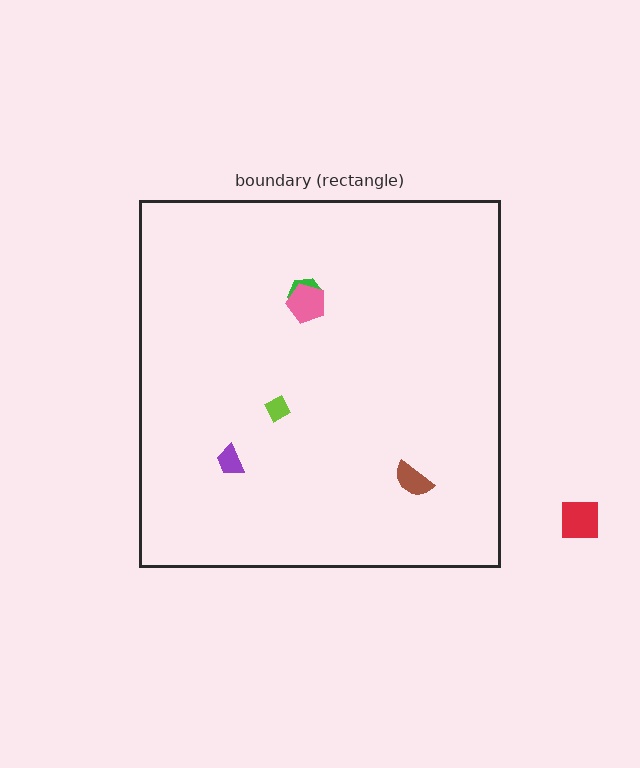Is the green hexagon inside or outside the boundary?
Inside.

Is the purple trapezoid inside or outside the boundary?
Inside.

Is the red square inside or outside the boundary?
Outside.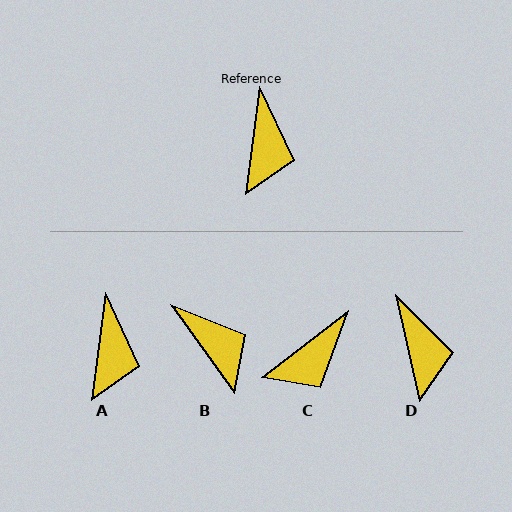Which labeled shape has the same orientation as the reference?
A.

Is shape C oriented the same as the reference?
No, it is off by about 45 degrees.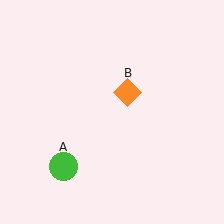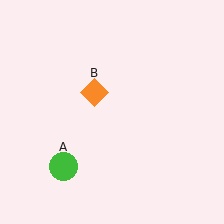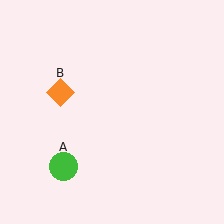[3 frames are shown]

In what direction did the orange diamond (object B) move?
The orange diamond (object B) moved left.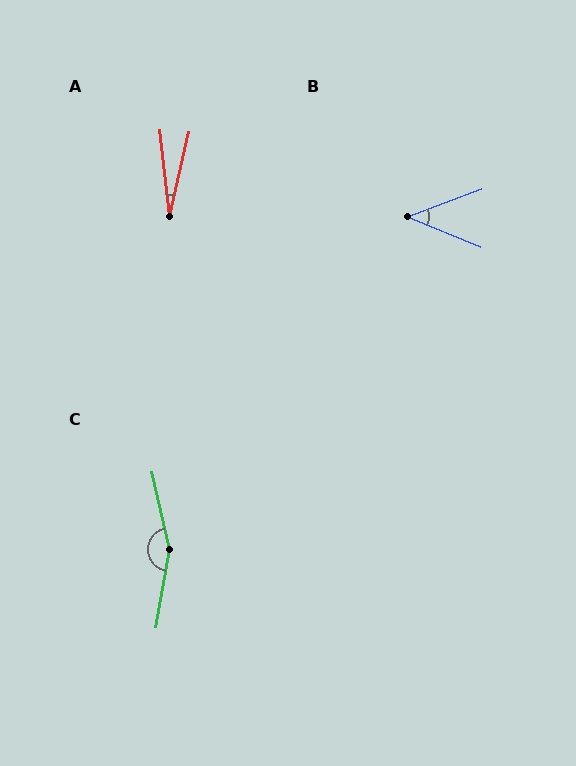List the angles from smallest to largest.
A (19°), B (42°), C (158°).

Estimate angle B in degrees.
Approximately 42 degrees.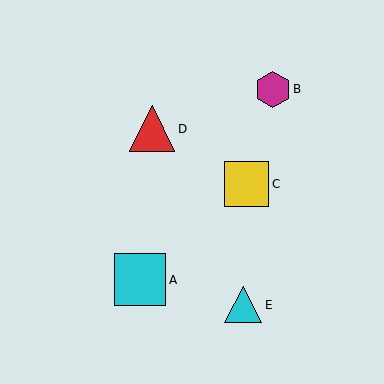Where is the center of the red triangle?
The center of the red triangle is at (152, 129).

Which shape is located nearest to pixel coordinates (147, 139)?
The red triangle (labeled D) at (152, 129) is nearest to that location.